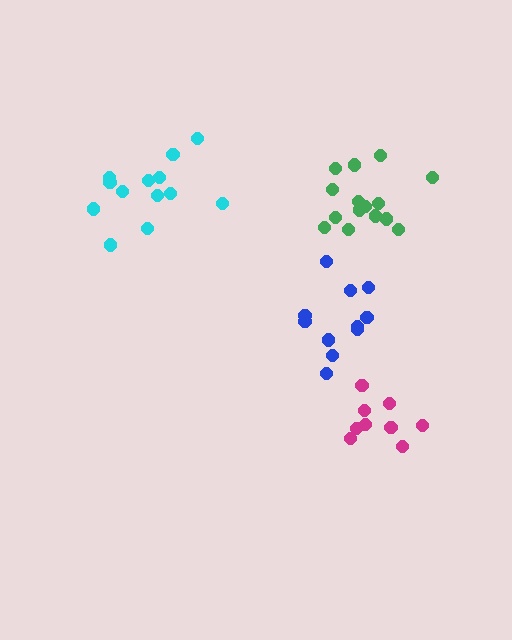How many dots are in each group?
Group 1: 11 dots, Group 2: 13 dots, Group 3: 15 dots, Group 4: 9 dots (48 total).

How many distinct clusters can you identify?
There are 4 distinct clusters.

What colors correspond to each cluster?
The clusters are colored: blue, cyan, green, magenta.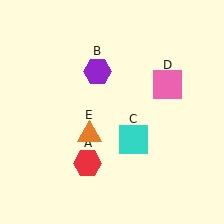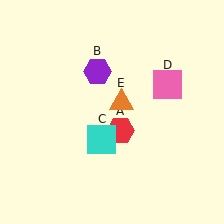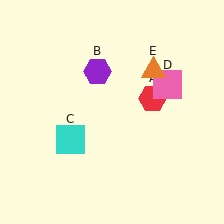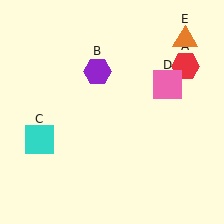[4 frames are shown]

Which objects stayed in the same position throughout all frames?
Purple hexagon (object B) and pink square (object D) remained stationary.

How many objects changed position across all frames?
3 objects changed position: red hexagon (object A), cyan square (object C), orange triangle (object E).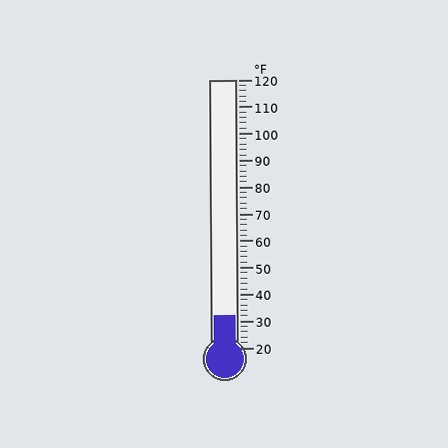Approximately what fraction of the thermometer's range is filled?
The thermometer is filled to approximately 10% of its range.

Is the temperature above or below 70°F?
The temperature is below 70°F.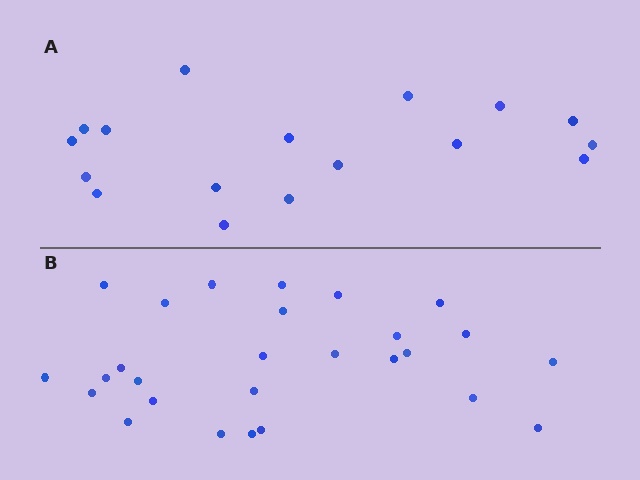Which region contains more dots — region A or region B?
Region B (the bottom region) has more dots.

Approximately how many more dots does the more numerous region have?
Region B has roughly 10 or so more dots than region A.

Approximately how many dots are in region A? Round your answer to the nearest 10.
About 20 dots. (The exact count is 17, which rounds to 20.)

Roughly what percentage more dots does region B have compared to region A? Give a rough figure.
About 60% more.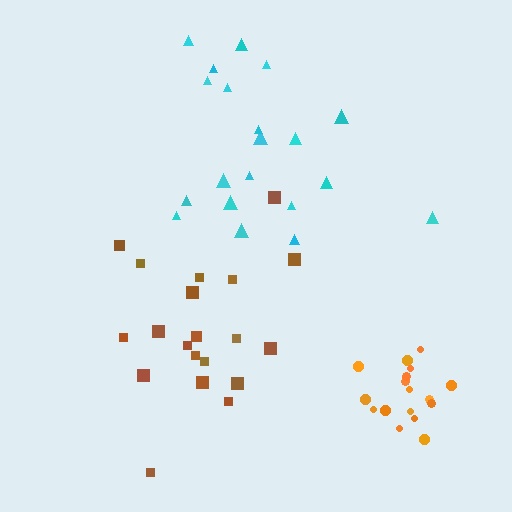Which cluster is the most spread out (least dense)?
Brown.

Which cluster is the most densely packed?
Orange.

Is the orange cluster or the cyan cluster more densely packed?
Orange.